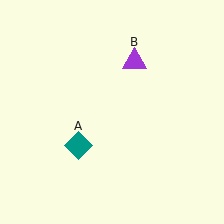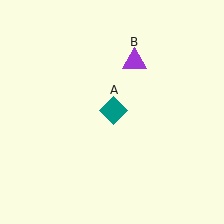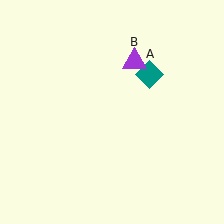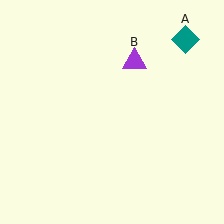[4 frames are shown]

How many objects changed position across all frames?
1 object changed position: teal diamond (object A).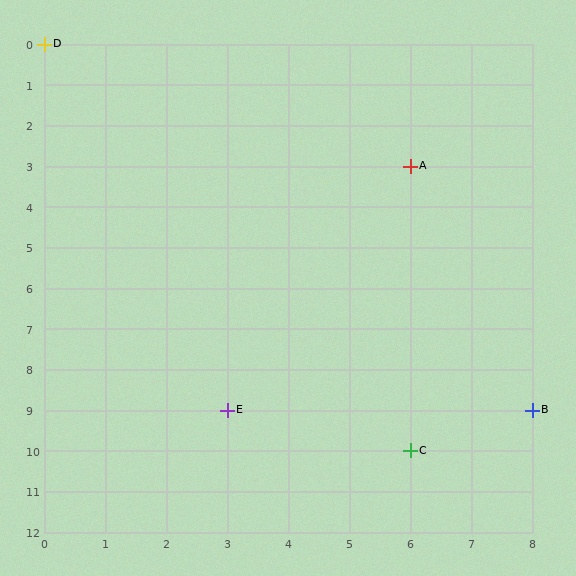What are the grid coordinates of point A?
Point A is at grid coordinates (6, 3).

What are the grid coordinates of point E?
Point E is at grid coordinates (3, 9).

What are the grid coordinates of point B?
Point B is at grid coordinates (8, 9).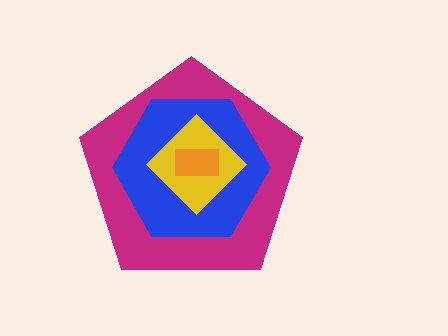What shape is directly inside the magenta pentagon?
The blue hexagon.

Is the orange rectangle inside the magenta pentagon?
Yes.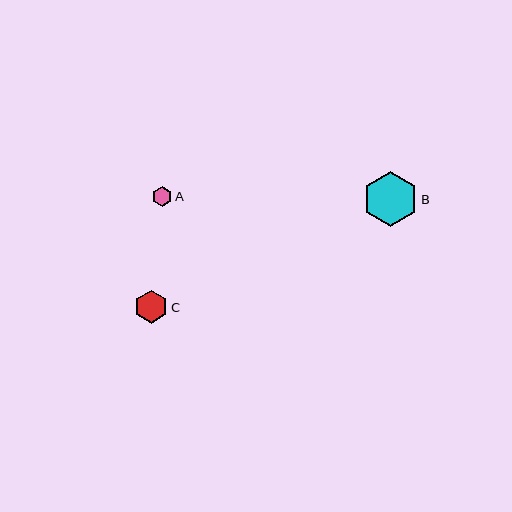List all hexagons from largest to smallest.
From largest to smallest: B, C, A.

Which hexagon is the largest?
Hexagon B is the largest with a size of approximately 55 pixels.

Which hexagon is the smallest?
Hexagon A is the smallest with a size of approximately 20 pixels.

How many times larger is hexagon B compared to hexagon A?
Hexagon B is approximately 2.7 times the size of hexagon A.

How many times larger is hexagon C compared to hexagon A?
Hexagon C is approximately 1.7 times the size of hexagon A.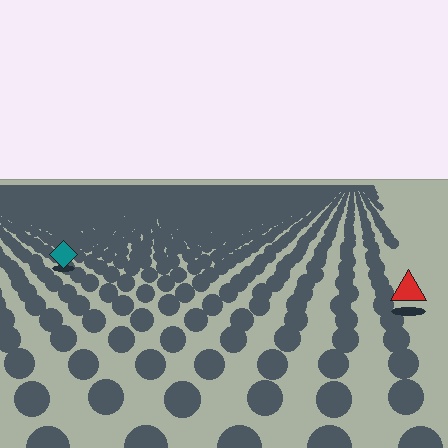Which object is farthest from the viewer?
The teal diamond is farthest from the viewer. It appears smaller and the ground texture around it is denser.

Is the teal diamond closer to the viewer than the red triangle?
No. The red triangle is closer — you can tell from the texture gradient: the ground texture is coarser near it.